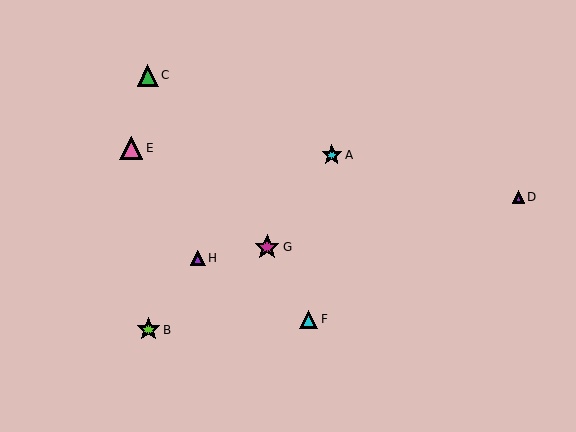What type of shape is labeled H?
Shape H is a purple triangle.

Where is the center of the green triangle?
The center of the green triangle is at (148, 75).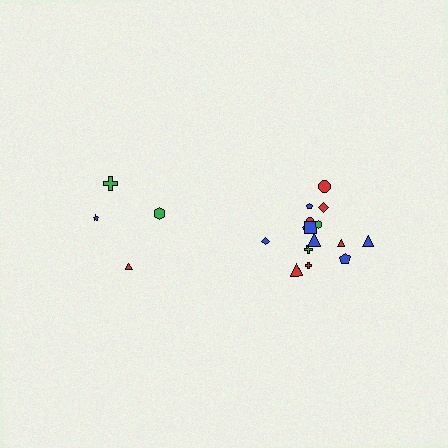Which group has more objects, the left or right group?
The right group.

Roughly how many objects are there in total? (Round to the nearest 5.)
Roughly 20 objects in total.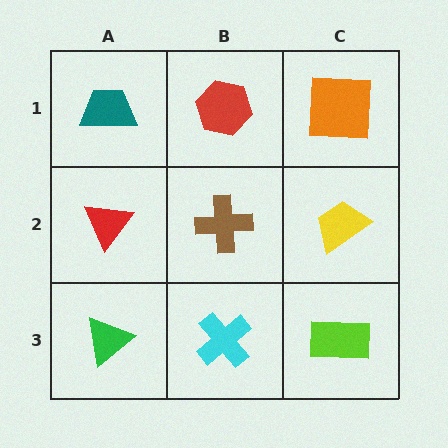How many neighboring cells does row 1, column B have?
3.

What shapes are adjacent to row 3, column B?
A brown cross (row 2, column B), a green triangle (row 3, column A), a lime rectangle (row 3, column C).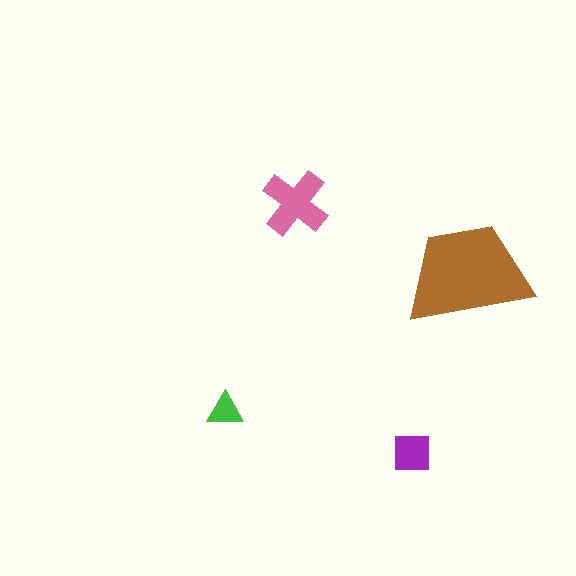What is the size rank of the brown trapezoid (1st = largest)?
1st.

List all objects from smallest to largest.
The green triangle, the purple square, the pink cross, the brown trapezoid.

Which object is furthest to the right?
The brown trapezoid is rightmost.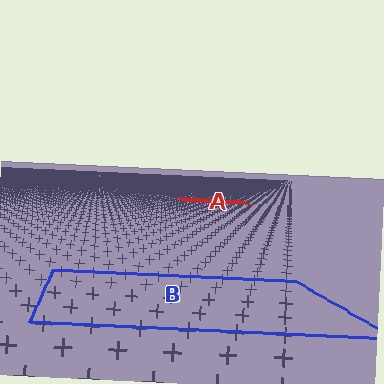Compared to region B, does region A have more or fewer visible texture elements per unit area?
Region A has more texture elements per unit area — they are packed more densely because it is farther away.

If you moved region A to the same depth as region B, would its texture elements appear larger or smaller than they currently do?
They would appear larger. At a closer depth, the same texture elements are projected at a bigger on-screen size.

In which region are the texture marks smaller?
The texture marks are smaller in region A, because it is farther away.